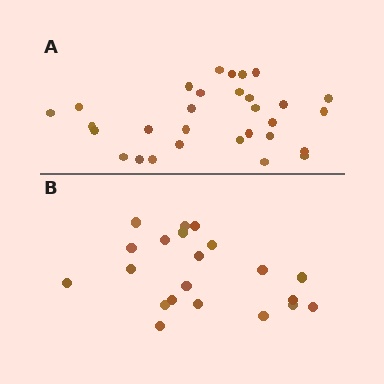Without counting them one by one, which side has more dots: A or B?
Region A (the top region) has more dots.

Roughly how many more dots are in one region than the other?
Region A has roughly 8 or so more dots than region B.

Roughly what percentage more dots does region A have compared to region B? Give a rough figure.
About 45% more.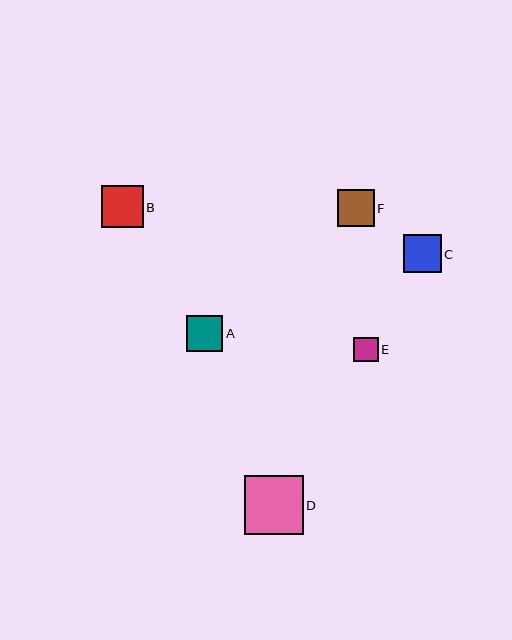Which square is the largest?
Square D is the largest with a size of approximately 59 pixels.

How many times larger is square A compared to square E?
Square A is approximately 1.5 times the size of square E.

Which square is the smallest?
Square E is the smallest with a size of approximately 24 pixels.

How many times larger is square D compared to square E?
Square D is approximately 2.4 times the size of square E.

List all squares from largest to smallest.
From largest to smallest: D, B, C, F, A, E.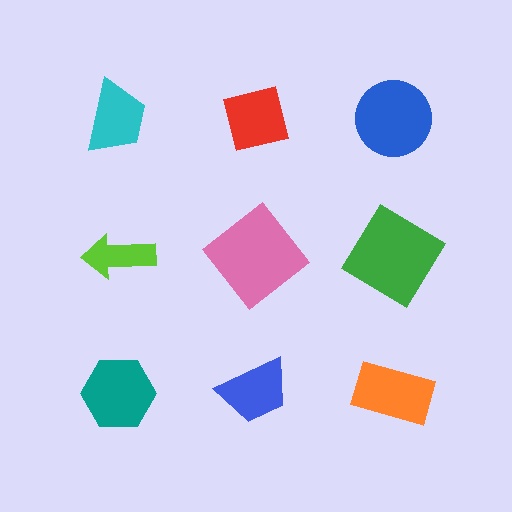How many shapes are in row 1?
3 shapes.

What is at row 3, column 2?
A blue trapezoid.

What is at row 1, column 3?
A blue circle.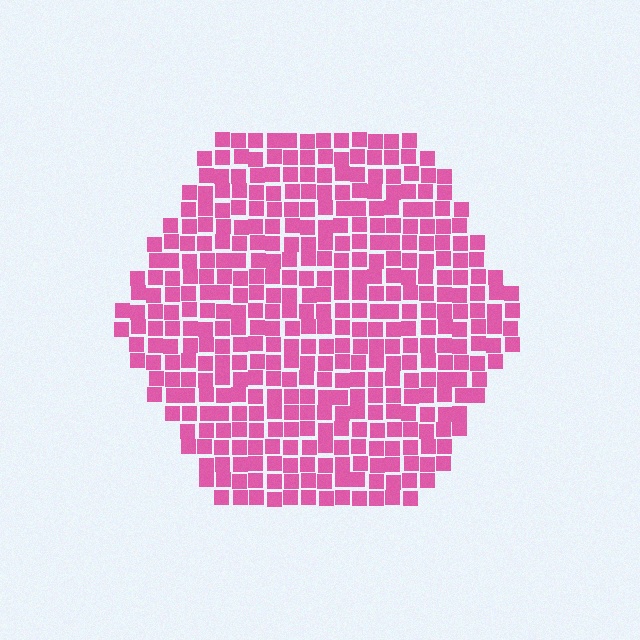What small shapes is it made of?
It is made of small squares.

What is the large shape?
The large shape is a hexagon.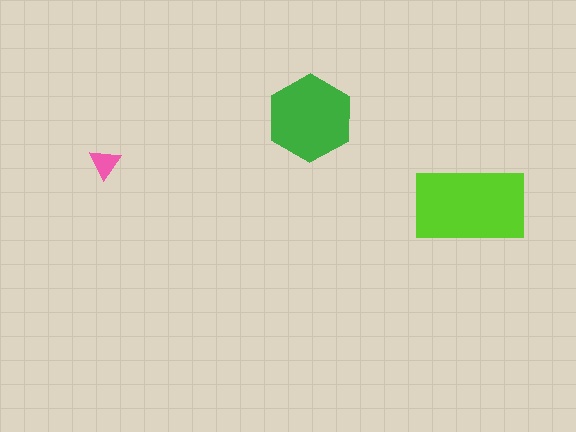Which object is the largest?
The lime rectangle.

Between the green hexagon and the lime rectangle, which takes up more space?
The lime rectangle.